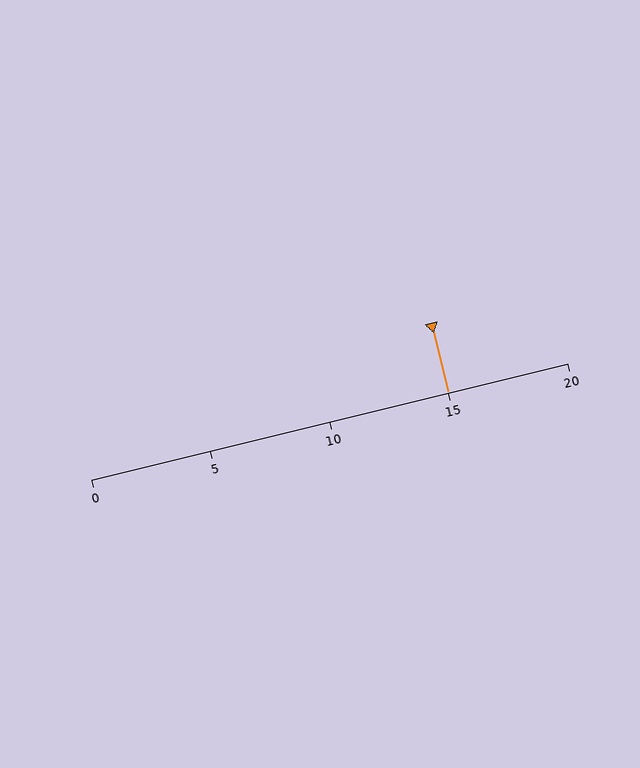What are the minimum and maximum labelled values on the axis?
The axis runs from 0 to 20.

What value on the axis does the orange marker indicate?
The marker indicates approximately 15.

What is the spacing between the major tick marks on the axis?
The major ticks are spaced 5 apart.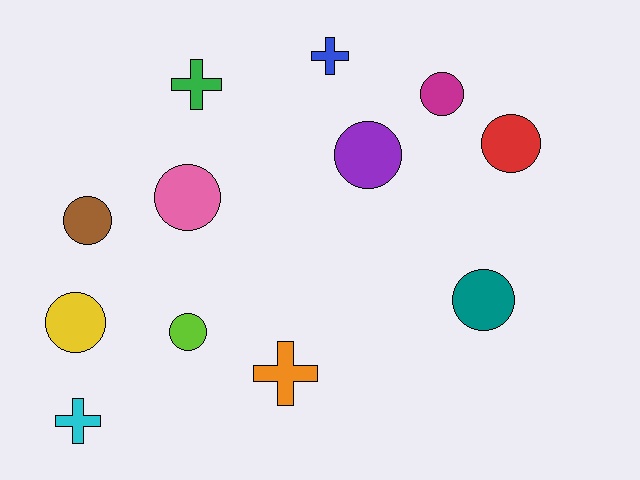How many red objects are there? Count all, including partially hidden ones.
There is 1 red object.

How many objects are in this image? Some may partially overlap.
There are 12 objects.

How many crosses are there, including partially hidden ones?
There are 4 crosses.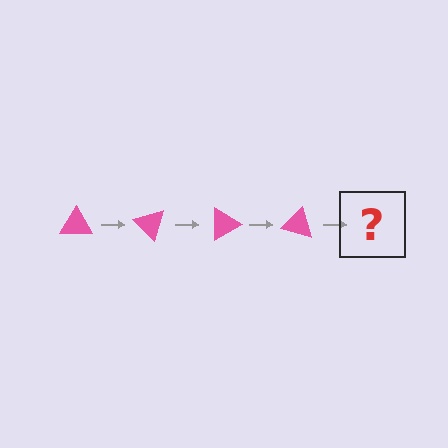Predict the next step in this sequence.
The next step is a pink triangle rotated 180 degrees.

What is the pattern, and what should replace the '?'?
The pattern is that the triangle rotates 45 degrees each step. The '?' should be a pink triangle rotated 180 degrees.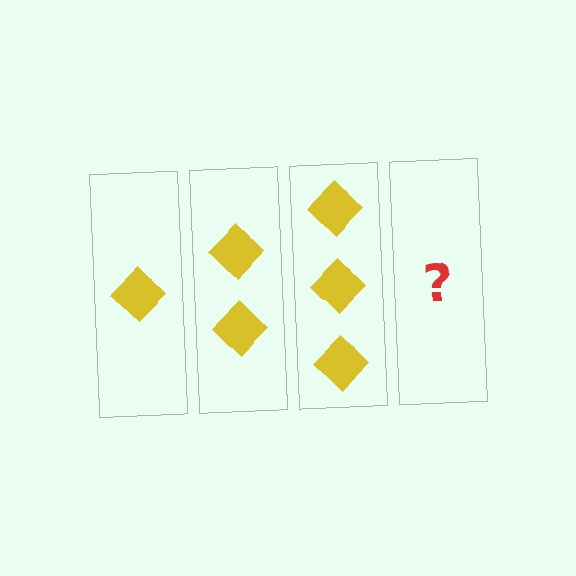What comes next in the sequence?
The next element should be 4 diamonds.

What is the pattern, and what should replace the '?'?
The pattern is that each step adds one more diamond. The '?' should be 4 diamonds.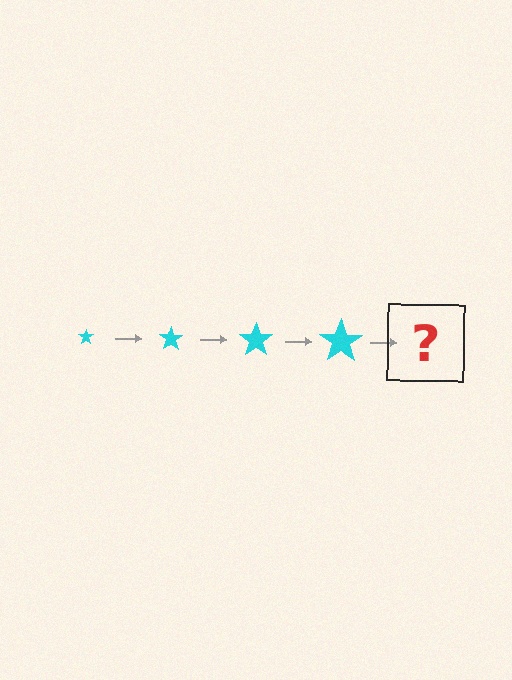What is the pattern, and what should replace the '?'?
The pattern is that the star gets progressively larger each step. The '?' should be a cyan star, larger than the previous one.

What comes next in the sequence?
The next element should be a cyan star, larger than the previous one.